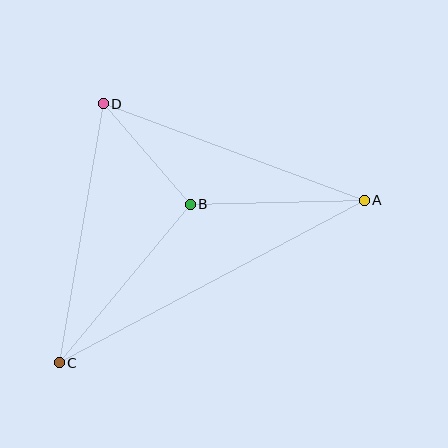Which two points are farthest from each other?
Points A and C are farthest from each other.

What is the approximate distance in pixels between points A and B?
The distance between A and B is approximately 174 pixels.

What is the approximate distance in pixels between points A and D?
The distance between A and D is approximately 278 pixels.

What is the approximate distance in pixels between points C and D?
The distance between C and D is approximately 262 pixels.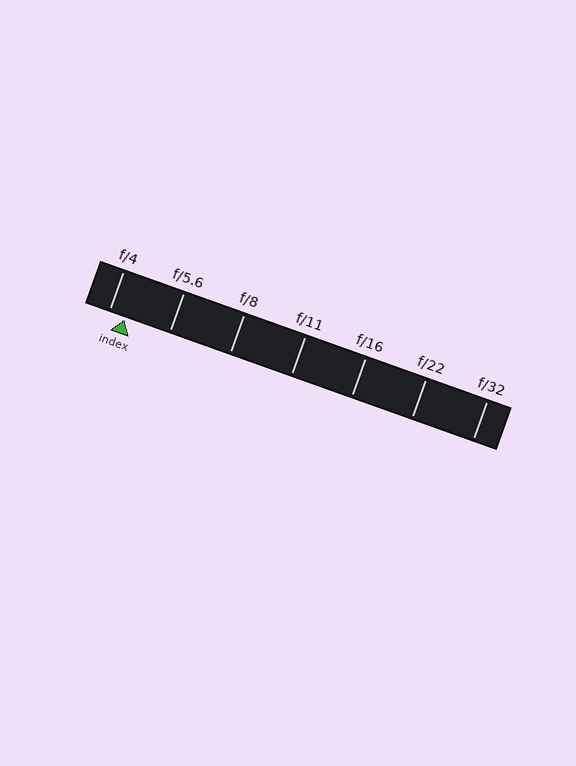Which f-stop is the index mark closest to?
The index mark is closest to f/4.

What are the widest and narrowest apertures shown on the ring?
The widest aperture shown is f/4 and the narrowest is f/32.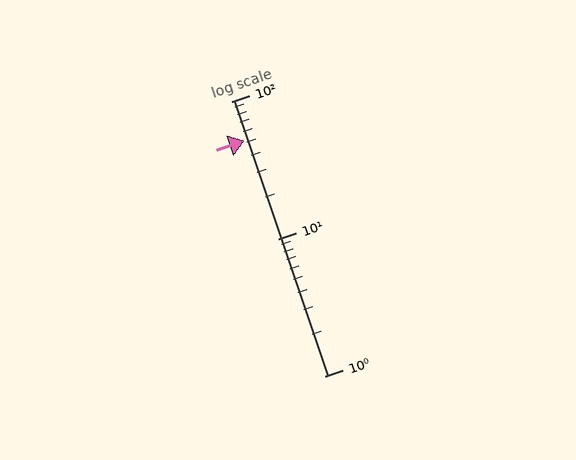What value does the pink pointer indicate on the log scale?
The pointer indicates approximately 52.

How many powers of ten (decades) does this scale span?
The scale spans 2 decades, from 1 to 100.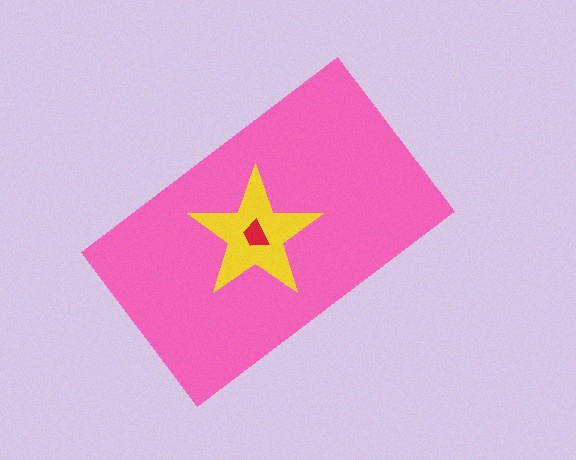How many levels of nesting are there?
3.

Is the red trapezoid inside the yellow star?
Yes.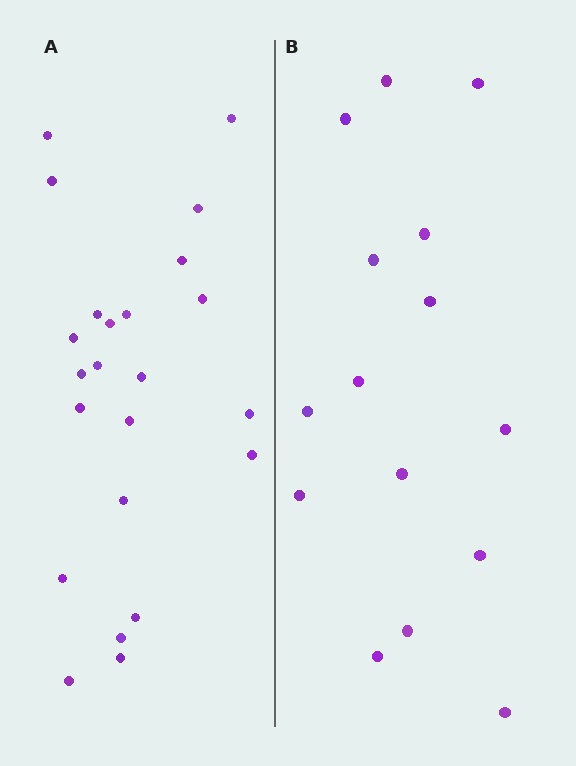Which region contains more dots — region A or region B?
Region A (the left region) has more dots.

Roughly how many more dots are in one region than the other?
Region A has roughly 8 or so more dots than region B.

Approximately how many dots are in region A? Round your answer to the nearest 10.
About 20 dots. (The exact count is 23, which rounds to 20.)